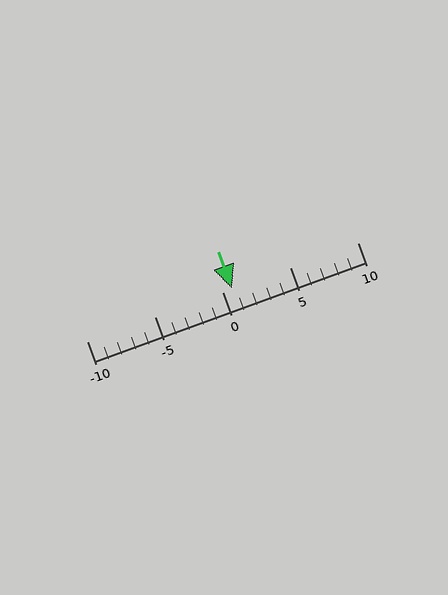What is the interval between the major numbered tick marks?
The major tick marks are spaced 5 units apart.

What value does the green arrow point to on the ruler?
The green arrow points to approximately 1.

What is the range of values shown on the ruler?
The ruler shows values from -10 to 10.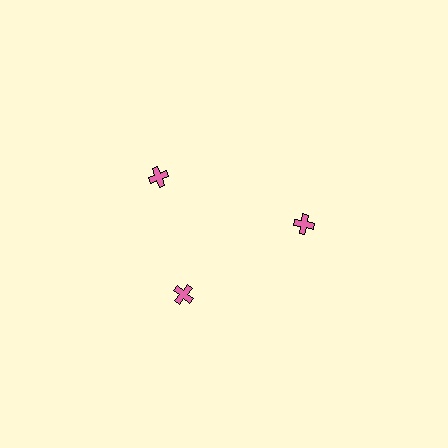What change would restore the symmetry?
The symmetry would be restored by rotating it back into even spacing with its neighbors so that all 3 crosses sit at equal angles and equal distance from the center.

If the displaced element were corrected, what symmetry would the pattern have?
It would have 3-fold rotational symmetry — the pattern would map onto itself every 120 degrees.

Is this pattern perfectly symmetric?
No. The 3 pink crosses are arranged in a ring, but one element near the 11 o'clock position is rotated out of alignment along the ring, breaking the 3-fold rotational symmetry.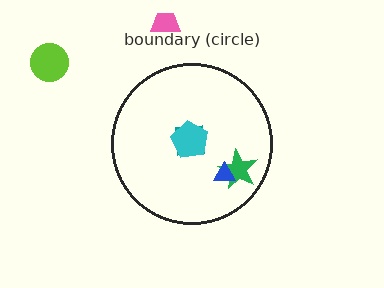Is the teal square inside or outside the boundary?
Inside.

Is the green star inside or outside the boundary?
Inside.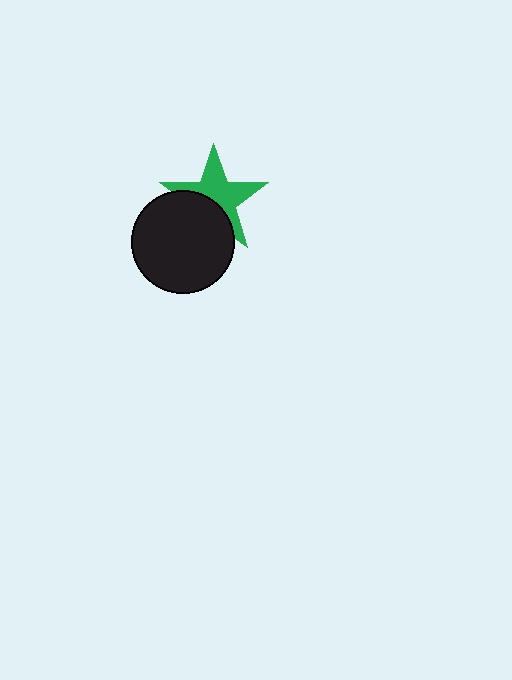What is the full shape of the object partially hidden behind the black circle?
The partially hidden object is a green star.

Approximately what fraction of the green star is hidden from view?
Roughly 40% of the green star is hidden behind the black circle.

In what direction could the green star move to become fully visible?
The green star could move up. That would shift it out from behind the black circle entirely.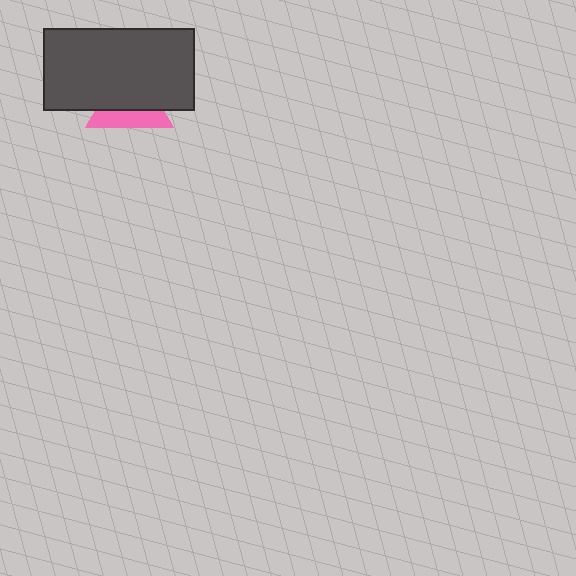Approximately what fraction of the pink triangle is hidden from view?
Roughly 63% of the pink triangle is hidden behind the dark gray rectangle.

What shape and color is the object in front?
The object in front is a dark gray rectangle.